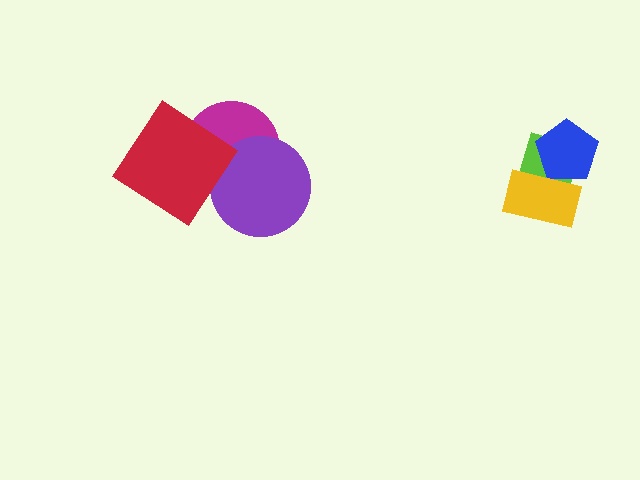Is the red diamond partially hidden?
No, no other shape covers it.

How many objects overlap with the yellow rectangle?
2 objects overlap with the yellow rectangle.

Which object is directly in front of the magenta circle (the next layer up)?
The purple circle is directly in front of the magenta circle.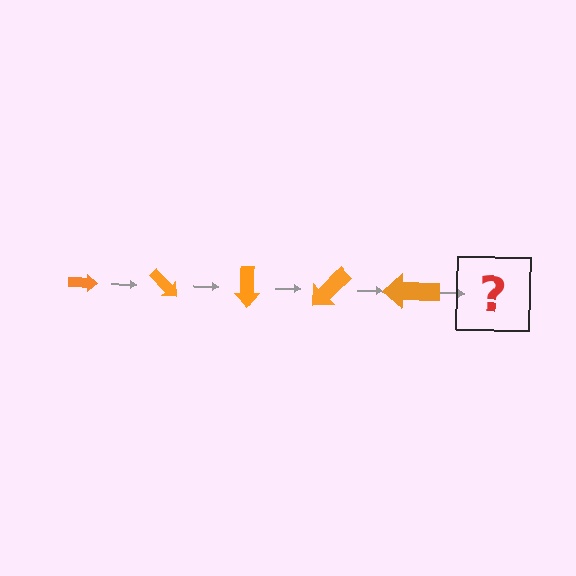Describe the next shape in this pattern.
It should be an arrow, larger than the previous one and rotated 225 degrees from the start.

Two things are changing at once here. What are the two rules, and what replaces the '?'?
The two rules are that the arrow grows larger each step and it rotates 45 degrees each step. The '?' should be an arrow, larger than the previous one and rotated 225 degrees from the start.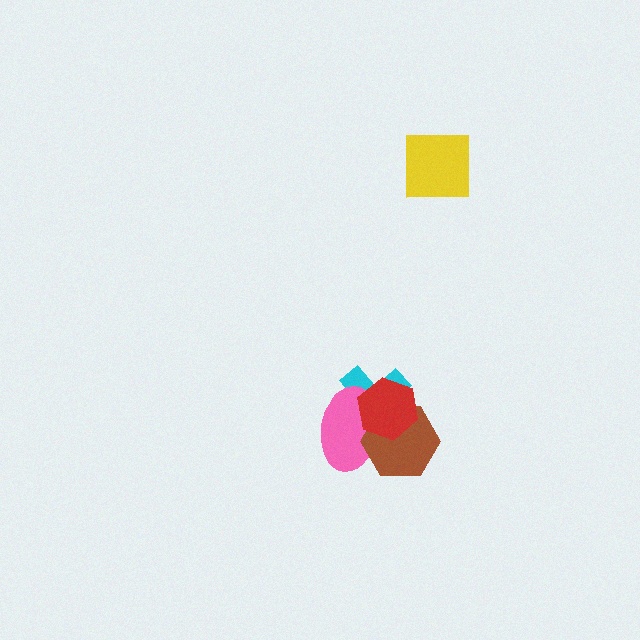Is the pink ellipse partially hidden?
Yes, it is partially covered by another shape.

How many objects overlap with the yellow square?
0 objects overlap with the yellow square.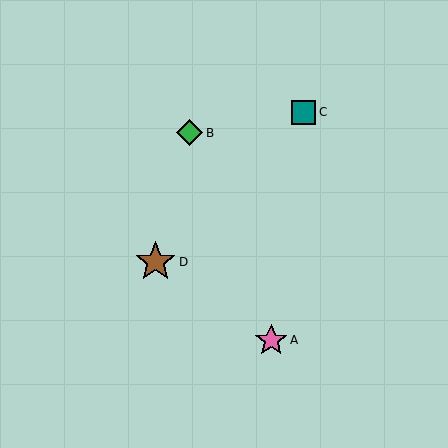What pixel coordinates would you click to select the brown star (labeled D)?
Click at (156, 262) to select the brown star D.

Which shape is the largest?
The brown star (labeled D) is the largest.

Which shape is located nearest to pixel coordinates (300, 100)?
The teal square (labeled C) at (304, 112) is nearest to that location.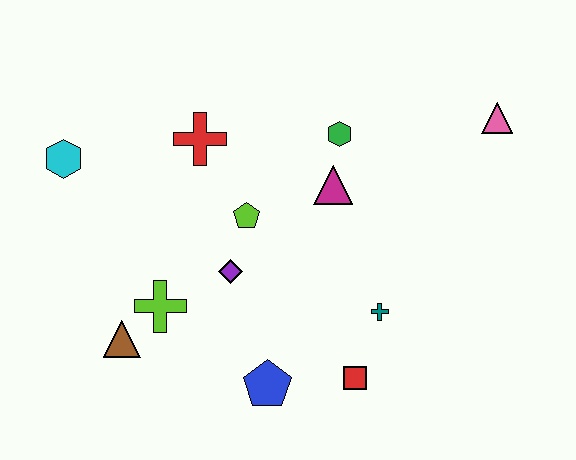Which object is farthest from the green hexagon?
The brown triangle is farthest from the green hexagon.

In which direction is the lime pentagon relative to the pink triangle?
The lime pentagon is to the left of the pink triangle.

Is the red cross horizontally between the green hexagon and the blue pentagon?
No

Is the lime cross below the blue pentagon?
No